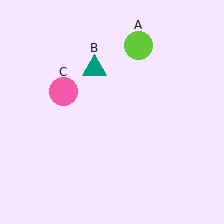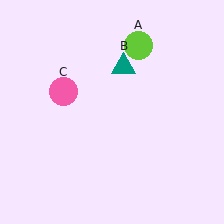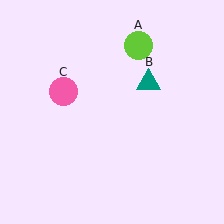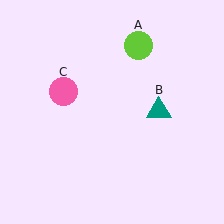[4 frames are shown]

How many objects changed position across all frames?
1 object changed position: teal triangle (object B).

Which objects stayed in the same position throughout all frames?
Lime circle (object A) and pink circle (object C) remained stationary.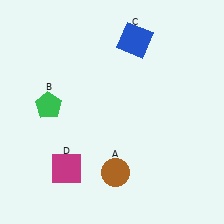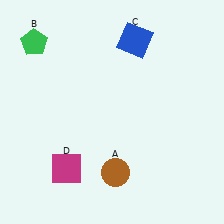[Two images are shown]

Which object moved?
The green pentagon (B) moved up.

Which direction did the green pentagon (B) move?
The green pentagon (B) moved up.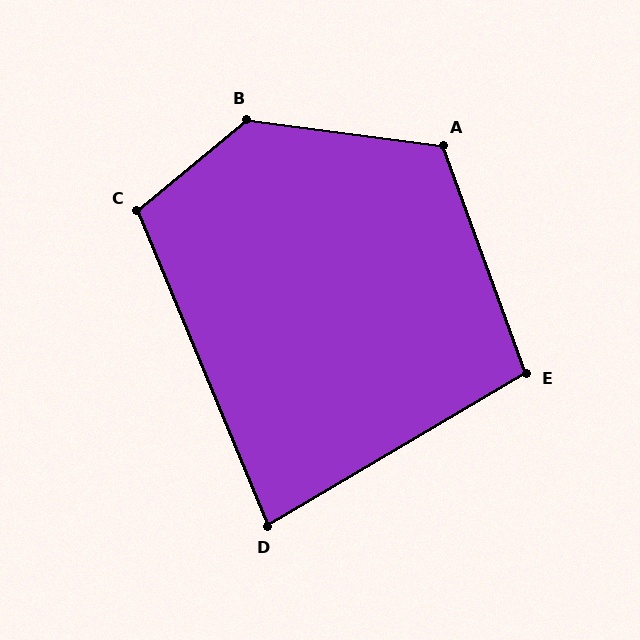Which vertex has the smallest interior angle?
D, at approximately 82 degrees.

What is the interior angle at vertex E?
Approximately 101 degrees (obtuse).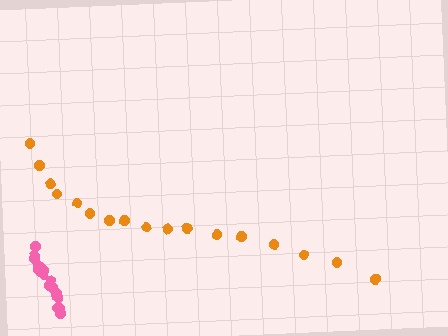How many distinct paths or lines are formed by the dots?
There are 2 distinct paths.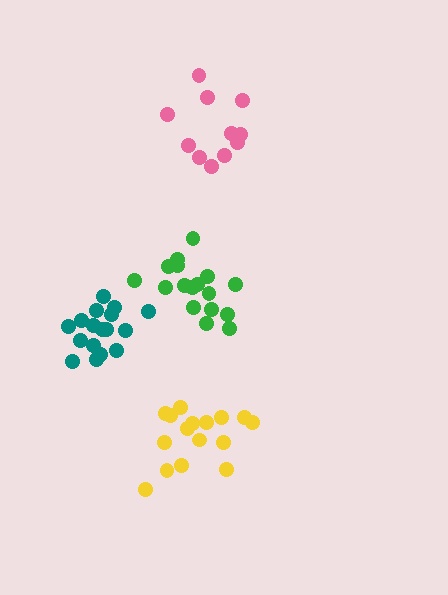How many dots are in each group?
Group 1: 16 dots, Group 2: 17 dots, Group 3: 17 dots, Group 4: 11 dots (61 total).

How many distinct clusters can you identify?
There are 4 distinct clusters.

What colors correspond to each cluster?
The clusters are colored: yellow, teal, green, pink.